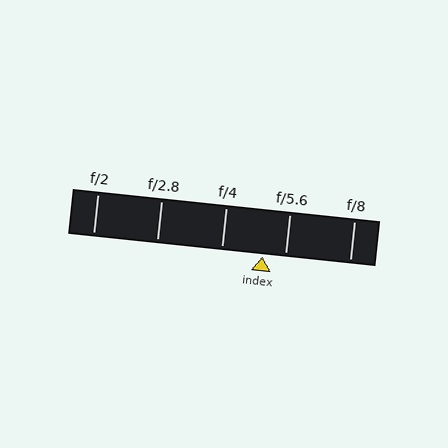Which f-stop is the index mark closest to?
The index mark is closest to f/5.6.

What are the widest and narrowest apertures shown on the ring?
The widest aperture shown is f/2 and the narrowest is f/8.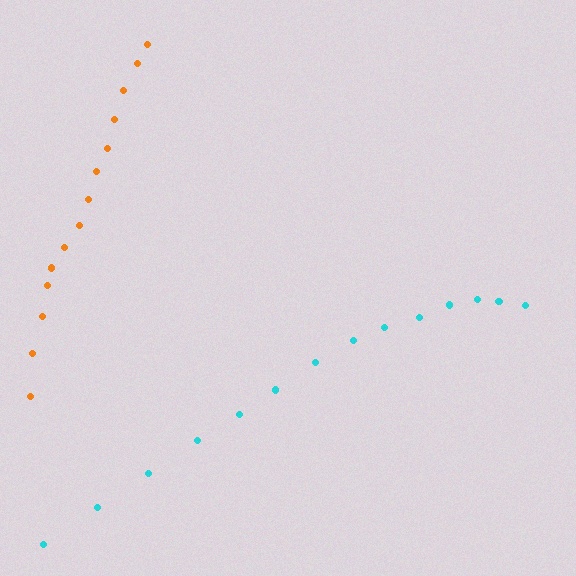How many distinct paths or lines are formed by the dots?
There are 2 distinct paths.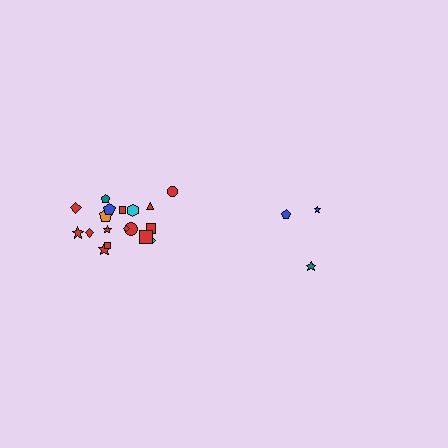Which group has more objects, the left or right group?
The left group.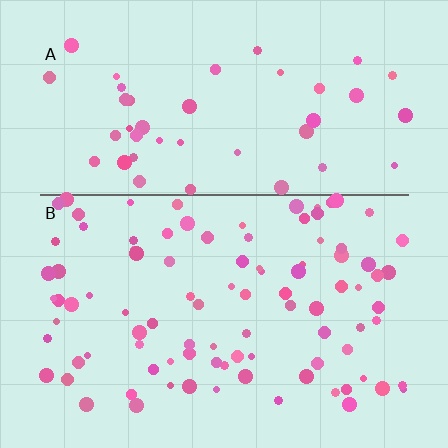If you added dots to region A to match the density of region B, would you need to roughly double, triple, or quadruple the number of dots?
Approximately double.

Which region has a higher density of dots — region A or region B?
B (the bottom).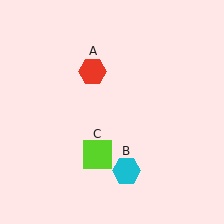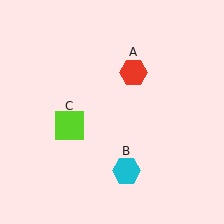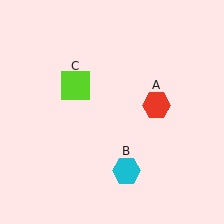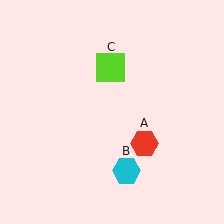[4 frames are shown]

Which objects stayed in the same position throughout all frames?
Cyan hexagon (object B) remained stationary.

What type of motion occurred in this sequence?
The red hexagon (object A), lime square (object C) rotated clockwise around the center of the scene.